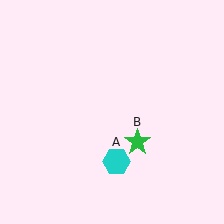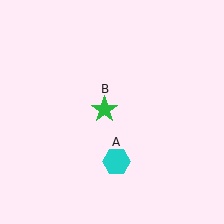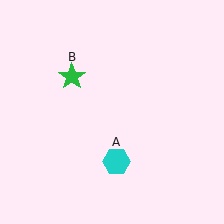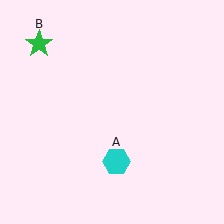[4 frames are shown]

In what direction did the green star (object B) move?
The green star (object B) moved up and to the left.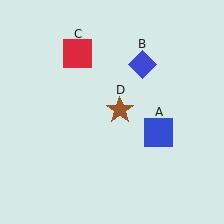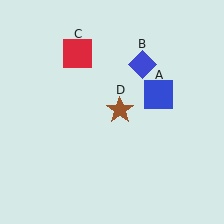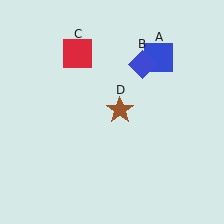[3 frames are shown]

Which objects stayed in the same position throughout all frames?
Blue diamond (object B) and red square (object C) and brown star (object D) remained stationary.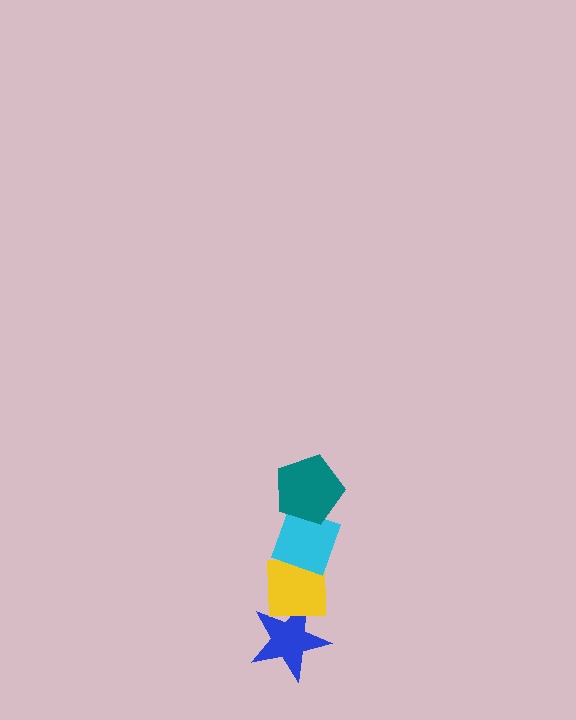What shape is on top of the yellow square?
The cyan diamond is on top of the yellow square.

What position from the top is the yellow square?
The yellow square is 3rd from the top.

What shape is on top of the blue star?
The yellow square is on top of the blue star.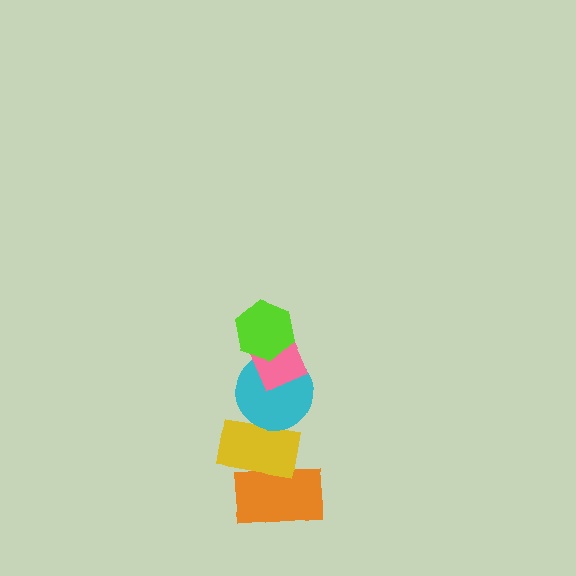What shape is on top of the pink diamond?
The lime hexagon is on top of the pink diamond.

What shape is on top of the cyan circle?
The pink diamond is on top of the cyan circle.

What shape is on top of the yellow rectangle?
The cyan circle is on top of the yellow rectangle.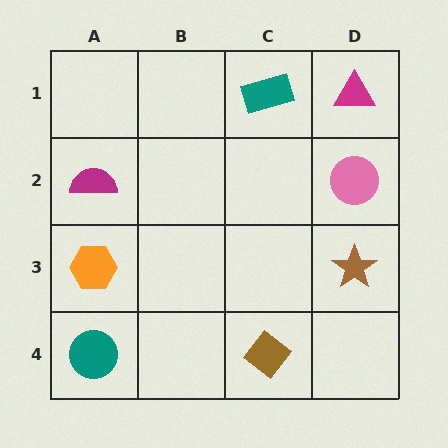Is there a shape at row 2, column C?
No, that cell is empty.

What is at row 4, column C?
A brown diamond.